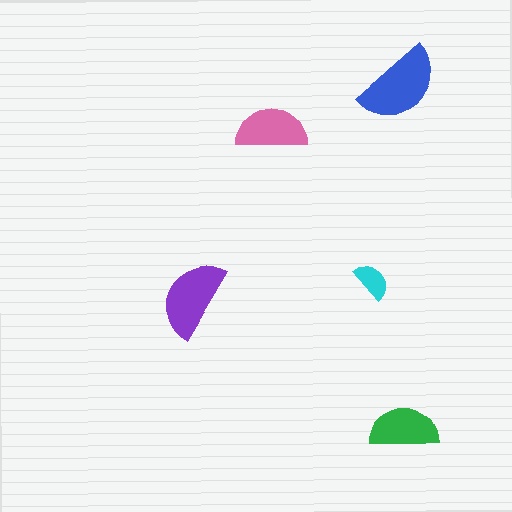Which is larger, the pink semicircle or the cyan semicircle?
The pink one.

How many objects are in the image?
There are 5 objects in the image.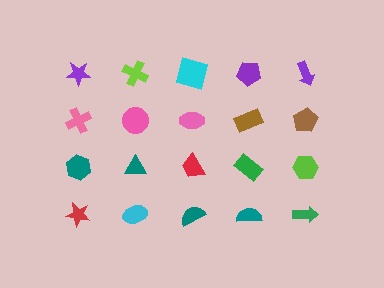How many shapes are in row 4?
5 shapes.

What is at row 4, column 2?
A cyan ellipse.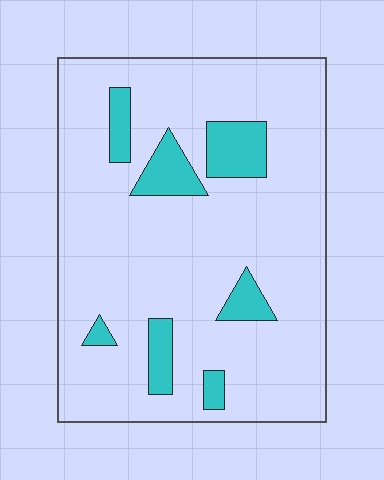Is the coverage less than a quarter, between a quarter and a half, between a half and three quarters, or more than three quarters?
Less than a quarter.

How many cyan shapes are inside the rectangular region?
7.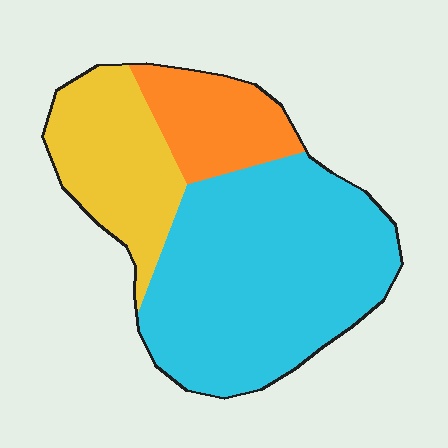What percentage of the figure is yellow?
Yellow takes up about one quarter (1/4) of the figure.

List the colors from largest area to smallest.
From largest to smallest: cyan, yellow, orange.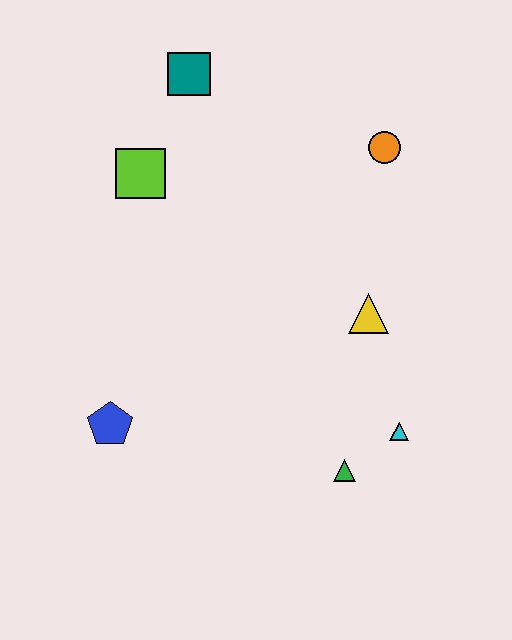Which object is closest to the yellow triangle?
The cyan triangle is closest to the yellow triangle.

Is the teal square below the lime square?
No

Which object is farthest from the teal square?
The green triangle is farthest from the teal square.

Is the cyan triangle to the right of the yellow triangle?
Yes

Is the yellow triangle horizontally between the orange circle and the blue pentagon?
Yes